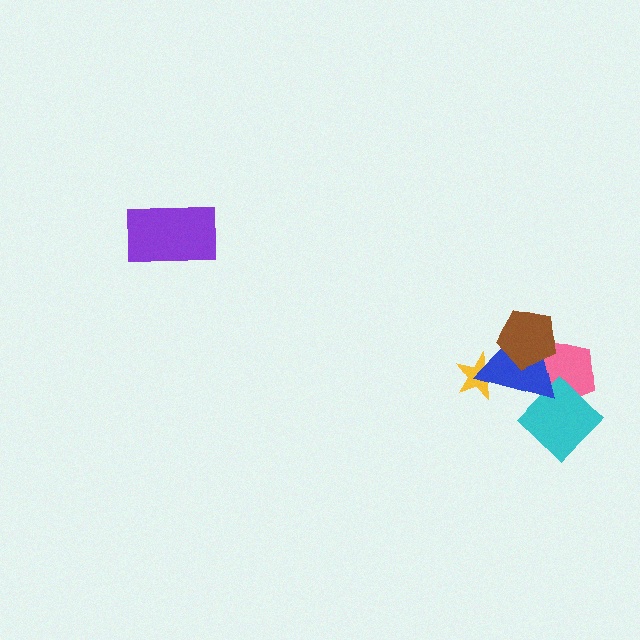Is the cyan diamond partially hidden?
Yes, it is partially covered by another shape.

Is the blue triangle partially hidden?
Yes, it is partially covered by another shape.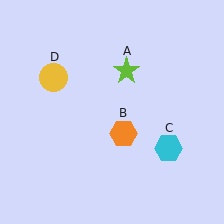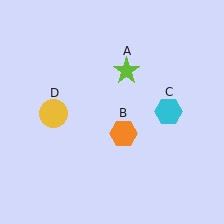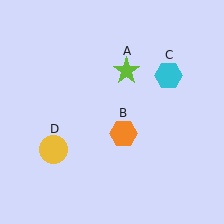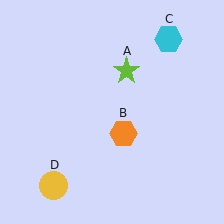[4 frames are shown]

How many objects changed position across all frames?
2 objects changed position: cyan hexagon (object C), yellow circle (object D).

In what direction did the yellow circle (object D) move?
The yellow circle (object D) moved down.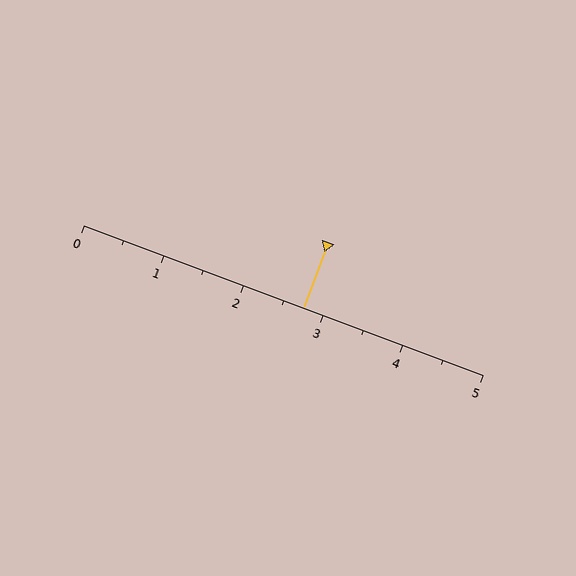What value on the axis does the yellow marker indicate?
The marker indicates approximately 2.8.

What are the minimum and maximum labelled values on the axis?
The axis runs from 0 to 5.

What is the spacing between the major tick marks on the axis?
The major ticks are spaced 1 apart.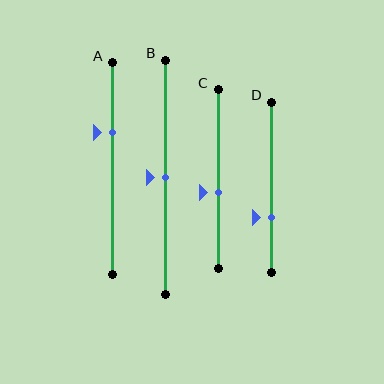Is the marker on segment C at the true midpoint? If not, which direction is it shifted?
No, the marker on segment C is shifted downward by about 8% of the segment length.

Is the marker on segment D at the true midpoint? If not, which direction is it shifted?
No, the marker on segment D is shifted downward by about 18% of the segment length.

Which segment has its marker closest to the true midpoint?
Segment B has its marker closest to the true midpoint.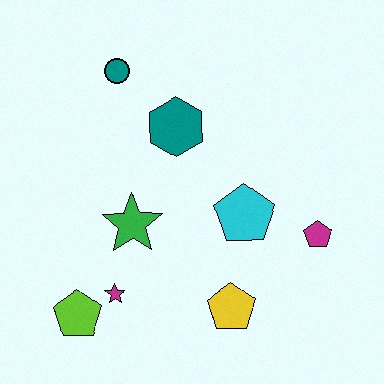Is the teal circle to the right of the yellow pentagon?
No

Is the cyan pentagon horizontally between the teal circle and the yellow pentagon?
No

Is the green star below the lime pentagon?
No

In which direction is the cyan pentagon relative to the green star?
The cyan pentagon is to the right of the green star.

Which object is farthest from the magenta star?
The teal circle is farthest from the magenta star.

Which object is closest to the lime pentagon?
The magenta star is closest to the lime pentagon.